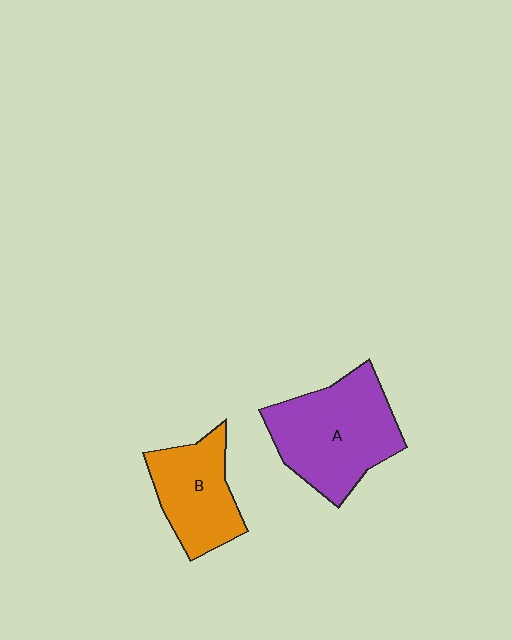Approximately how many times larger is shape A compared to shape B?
Approximately 1.4 times.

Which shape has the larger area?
Shape A (purple).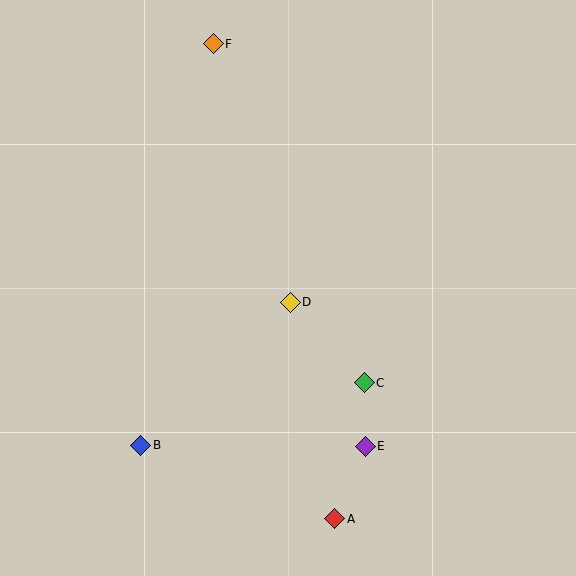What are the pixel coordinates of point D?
Point D is at (290, 302).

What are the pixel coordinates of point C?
Point C is at (364, 383).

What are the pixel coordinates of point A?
Point A is at (335, 519).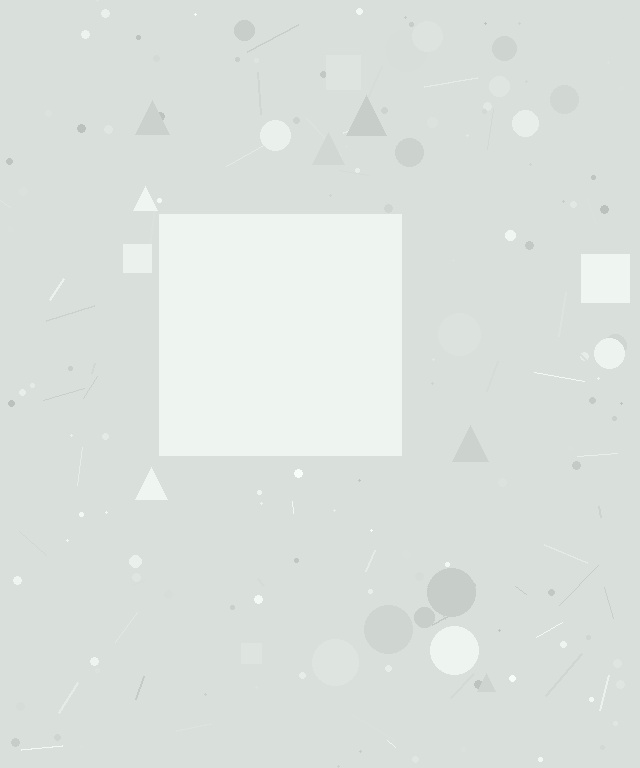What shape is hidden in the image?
A square is hidden in the image.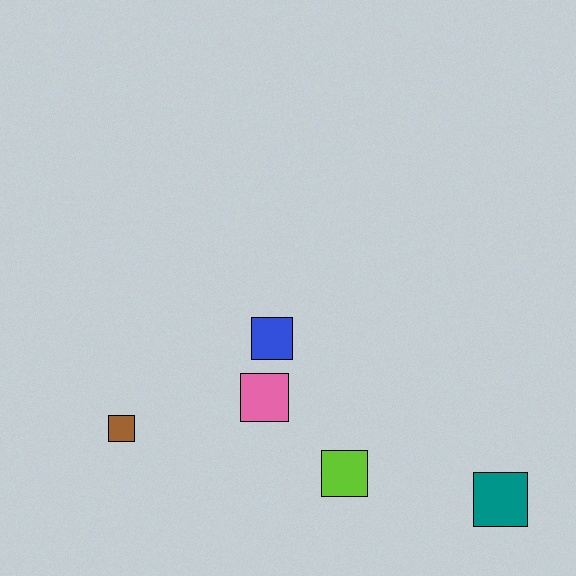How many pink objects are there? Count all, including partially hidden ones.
There is 1 pink object.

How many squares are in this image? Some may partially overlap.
There are 5 squares.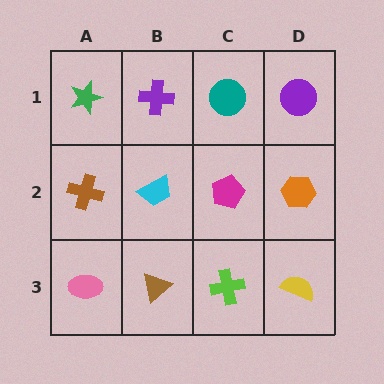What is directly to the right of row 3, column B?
A lime cross.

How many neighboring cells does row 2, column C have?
4.